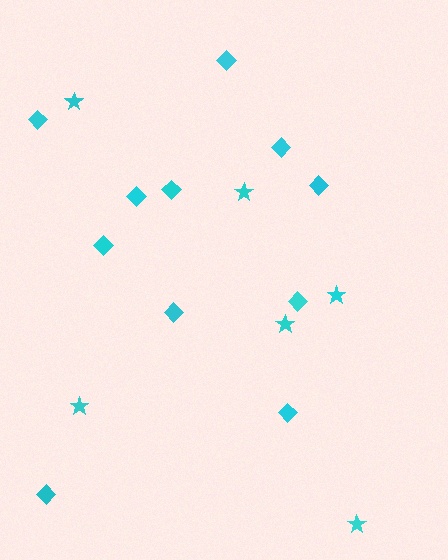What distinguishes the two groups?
There are 2 groups: one group of diamonds (11) and one group of stars (6).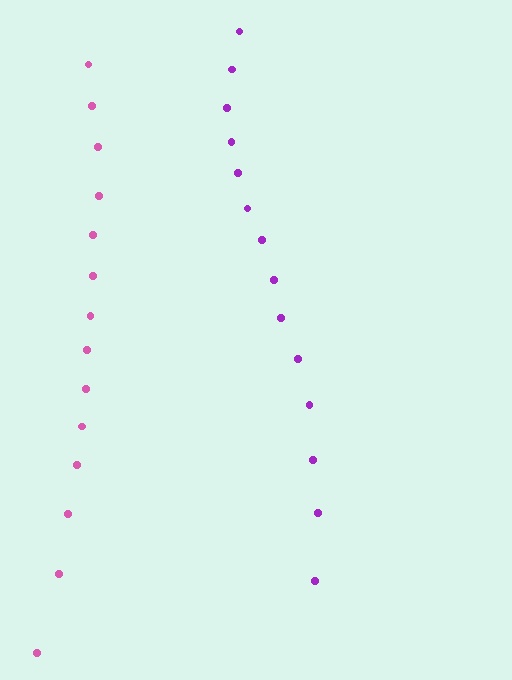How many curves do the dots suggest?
There are 2 distinct paths.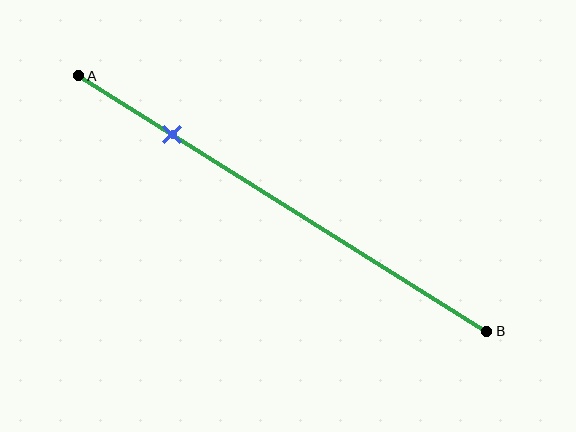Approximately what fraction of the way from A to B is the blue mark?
The blue mark is approximately 25% of the way from A to B.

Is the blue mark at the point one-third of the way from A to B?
No, the mark is at about 25% from A, not at the 33% one-third point.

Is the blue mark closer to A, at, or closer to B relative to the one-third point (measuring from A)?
The blue mark is closer to point A than the one-third point of segment AB.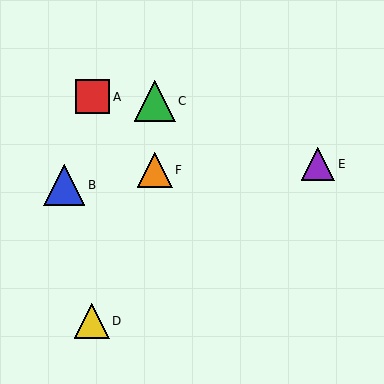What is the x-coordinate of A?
Object A is at x≈93.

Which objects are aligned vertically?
Objects C, F are aligned vertically.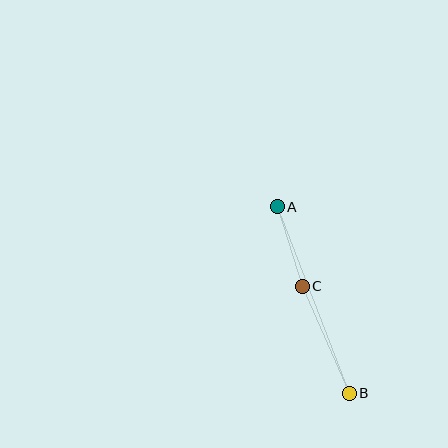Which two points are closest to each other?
Points A and C are closest to each other.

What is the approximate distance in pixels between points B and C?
The distance between B and C is approximately 116 pixels.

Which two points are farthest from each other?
Points A and B are farthest from each other.